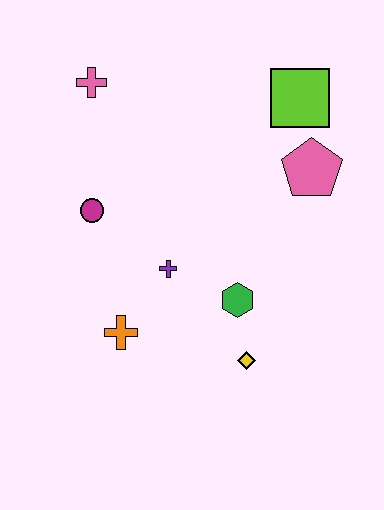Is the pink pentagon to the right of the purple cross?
Yes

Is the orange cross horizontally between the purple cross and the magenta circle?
Yes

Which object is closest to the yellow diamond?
The green hexagon is closest to the yellow diamond.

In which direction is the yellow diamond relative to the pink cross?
The yellow diamond is below the pink cross.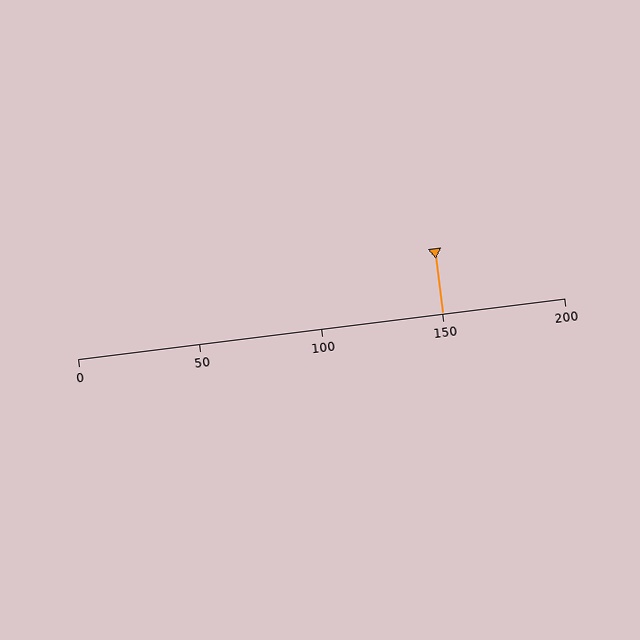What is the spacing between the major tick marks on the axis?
The major ticks are spaced 50 apart.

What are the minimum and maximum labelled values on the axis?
The axis runs from 0 to 200.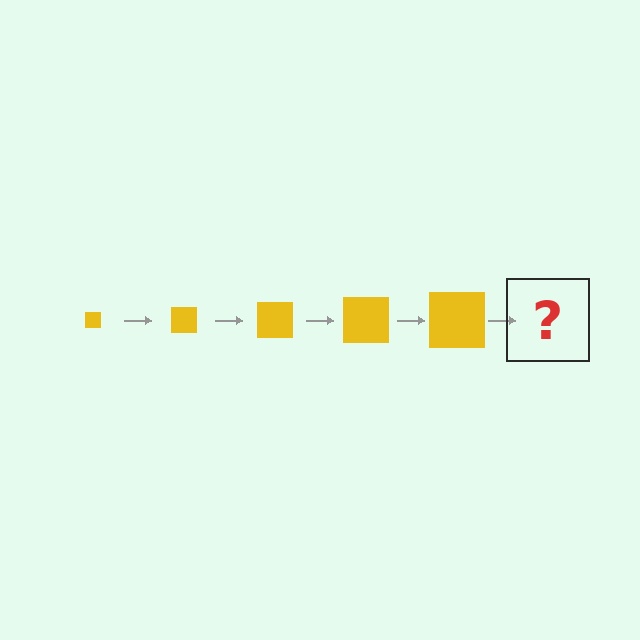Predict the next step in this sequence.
The next step is a yellow square, larger than the previous one.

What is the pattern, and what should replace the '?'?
The pattern is that the square gets progressively larger each step. The '?' should be a yellow square, larger than the previous one.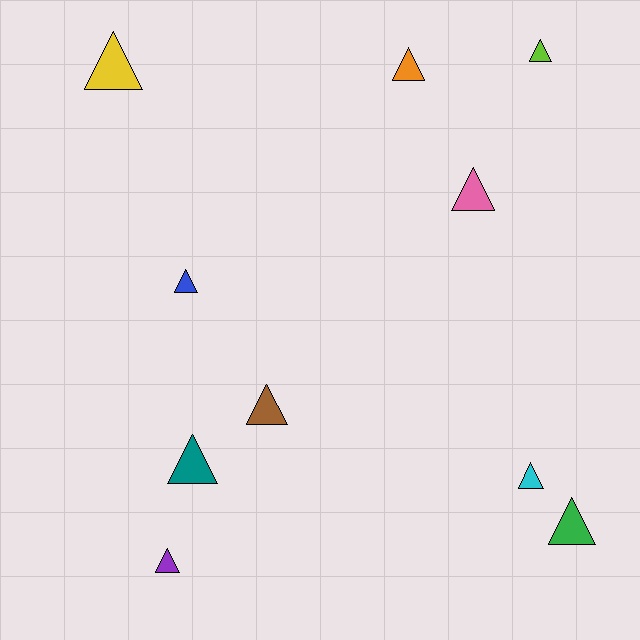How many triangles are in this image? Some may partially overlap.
There are 10 triangles.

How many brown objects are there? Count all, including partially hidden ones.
There is 1 brown object.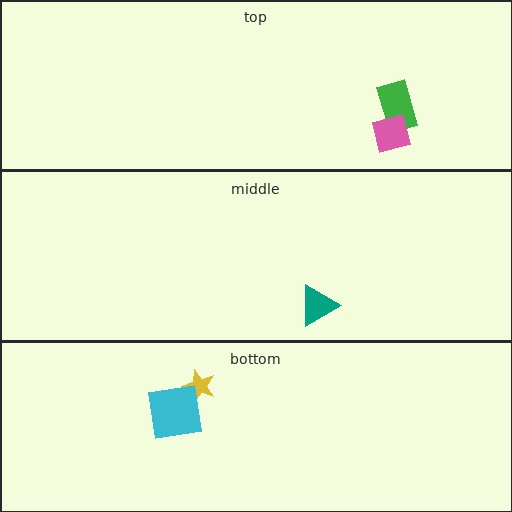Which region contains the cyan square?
The bottom region.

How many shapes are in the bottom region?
2.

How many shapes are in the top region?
2.